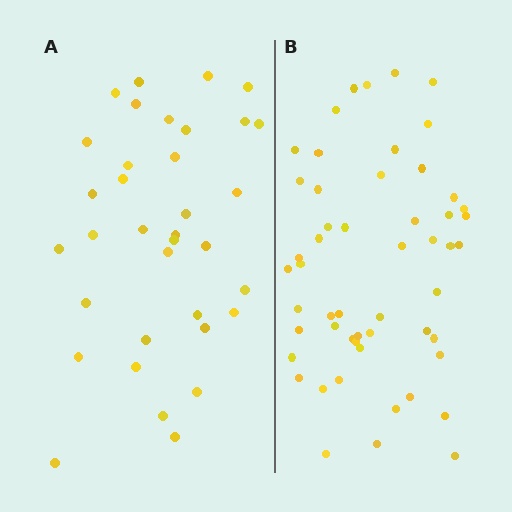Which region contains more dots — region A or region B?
Region B (the right region) has more dots.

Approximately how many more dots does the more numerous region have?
Region B has approximately 20 more dots than region A.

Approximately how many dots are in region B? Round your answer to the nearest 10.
About 50 dots. (The exact count is 53, which rounds to 50.)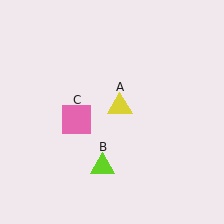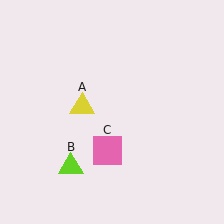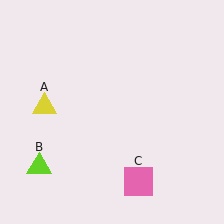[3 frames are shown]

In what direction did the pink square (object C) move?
The pink square (object C) moved down and to the right.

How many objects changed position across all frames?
3 objects changed position: yellow triangle (object A), lime triangle (object B), pink square (object C).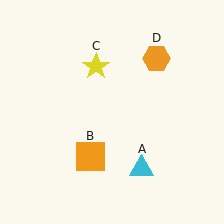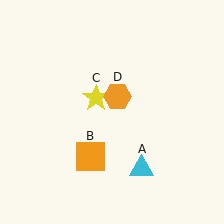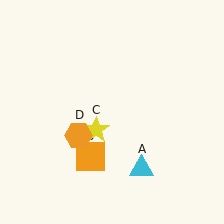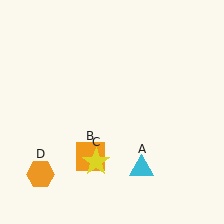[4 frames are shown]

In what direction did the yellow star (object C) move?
The yellow star (object C) moved down.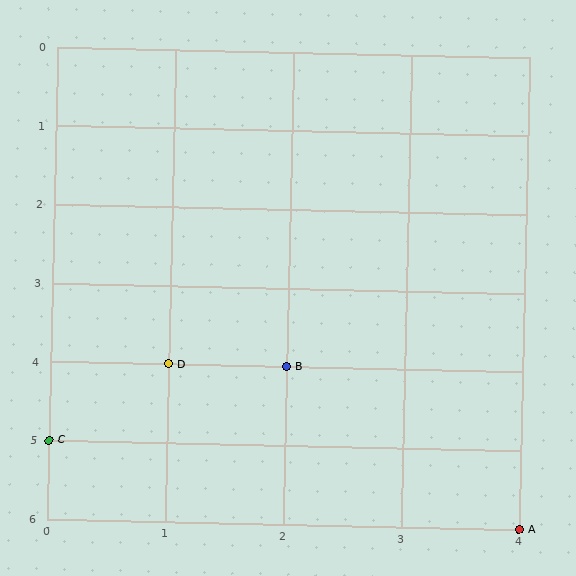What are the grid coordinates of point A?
Point A is at grid coordinates (4, 6).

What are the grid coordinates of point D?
Point D is at grid coordinates (1, 4).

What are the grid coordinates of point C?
Point C is at grid coordinates (0, 5).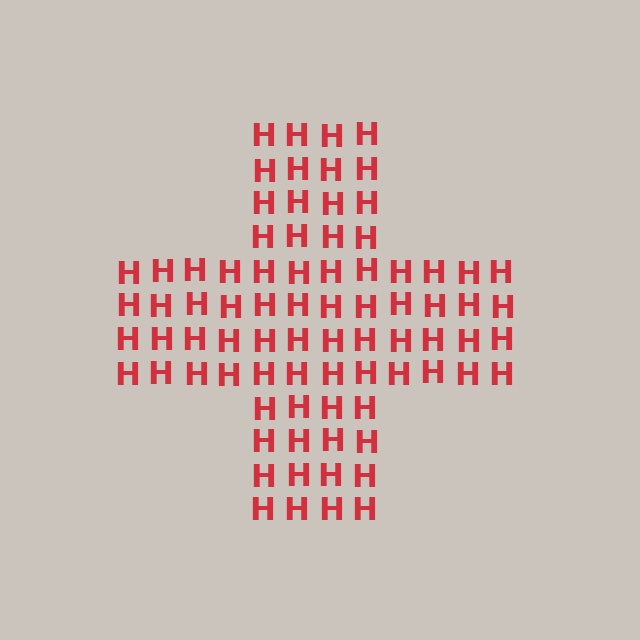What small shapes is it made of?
It is made of small letter H's.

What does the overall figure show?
The overall figure shows a cross.